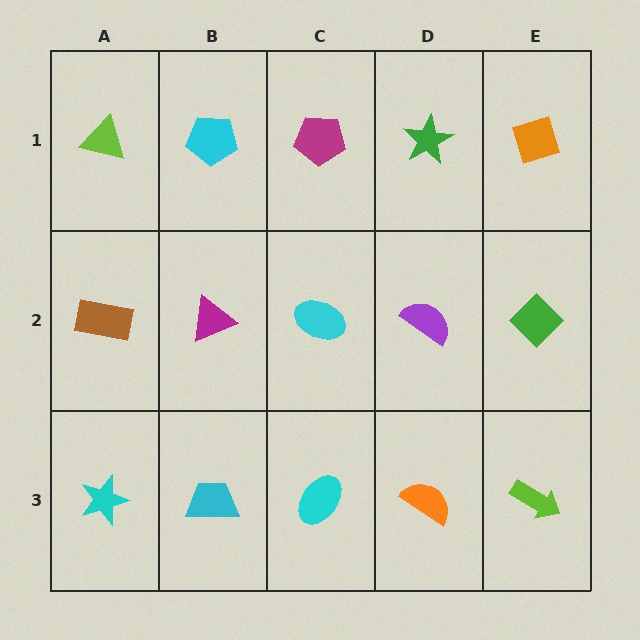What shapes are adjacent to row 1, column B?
A magenta triangle (row 2, column B), a lime triangle (row 1, column A), a magenta pentagon (row 1, column C).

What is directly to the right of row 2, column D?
A green diamond.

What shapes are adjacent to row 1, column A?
A brown rectangle (row 2, column A), a cyan pentagon (row 1, column B).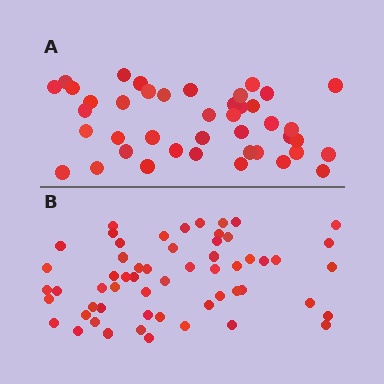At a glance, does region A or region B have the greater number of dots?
Region B (the bottom region) has more dots.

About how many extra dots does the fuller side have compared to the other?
Region B has approximately 15 more dots than region A.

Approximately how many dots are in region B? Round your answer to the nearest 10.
About 60 dots. (The exact count is 57, which rounds to 60.)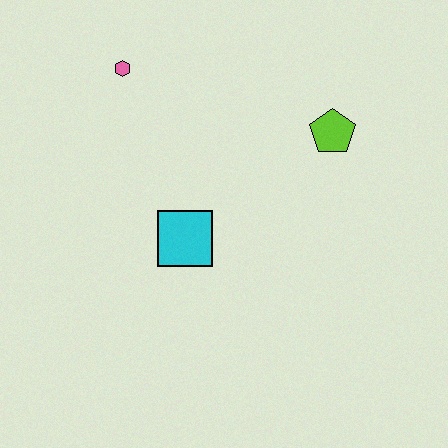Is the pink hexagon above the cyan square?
Yes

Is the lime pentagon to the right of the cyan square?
Yes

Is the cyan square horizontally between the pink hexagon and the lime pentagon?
Yes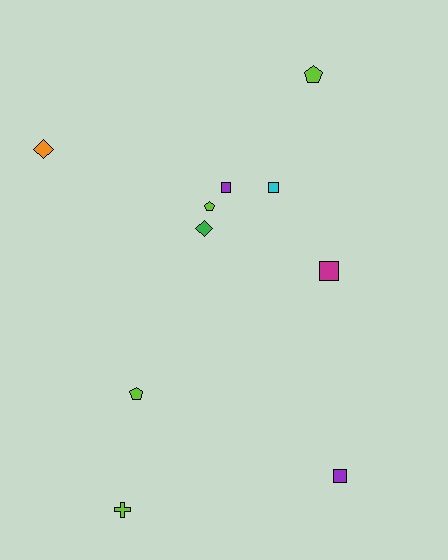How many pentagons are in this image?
There are 3 pentagons.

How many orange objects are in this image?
There is 1 orange object.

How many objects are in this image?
There are 10 objects.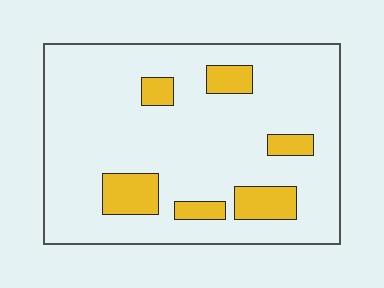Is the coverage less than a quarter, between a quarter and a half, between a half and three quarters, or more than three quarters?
Less than a quarter.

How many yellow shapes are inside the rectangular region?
6.